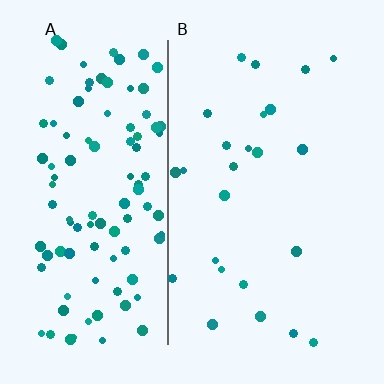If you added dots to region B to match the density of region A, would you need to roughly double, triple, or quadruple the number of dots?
Approximately quadruple.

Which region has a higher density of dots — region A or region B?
A (the left).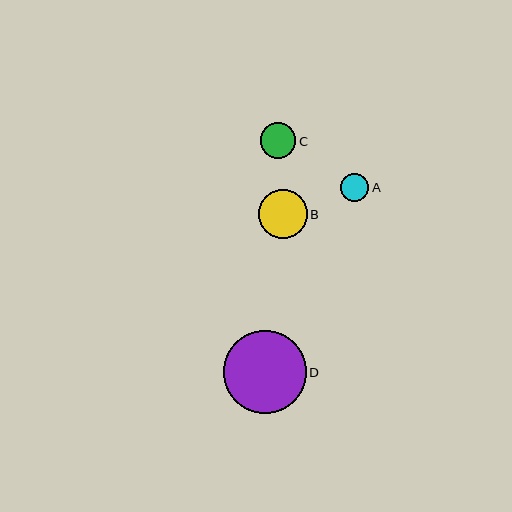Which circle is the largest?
Circle D is the largest with a size of approximately 83 pixels.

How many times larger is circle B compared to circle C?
Circle B is approximately 1.4 times the size of circle C.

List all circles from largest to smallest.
From largest to smallest: D, B, C, A.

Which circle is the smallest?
Circle A is the smallest with a size of approximately 28 pixels.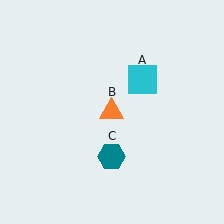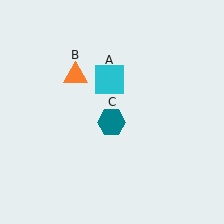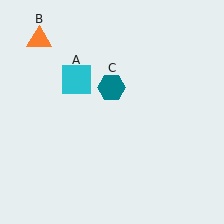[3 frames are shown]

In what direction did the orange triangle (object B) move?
The orange triangle (object B) moved up and to the left.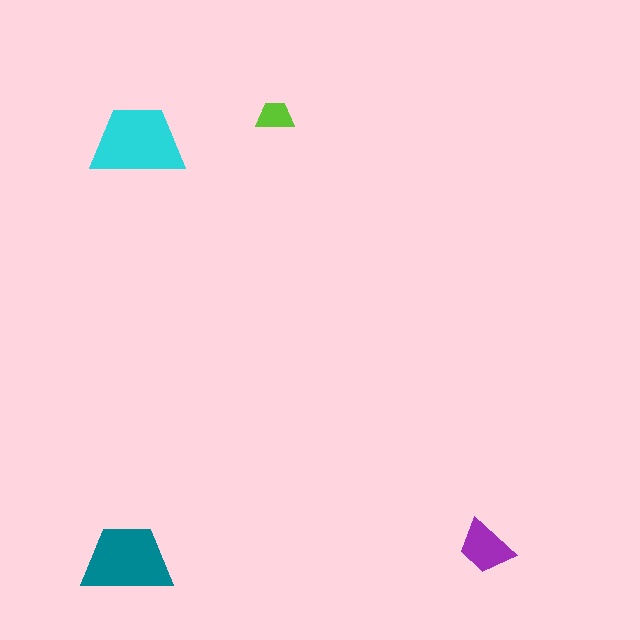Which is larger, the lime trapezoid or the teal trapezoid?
The teal one.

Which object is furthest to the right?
The purple trapezoid is rightmost.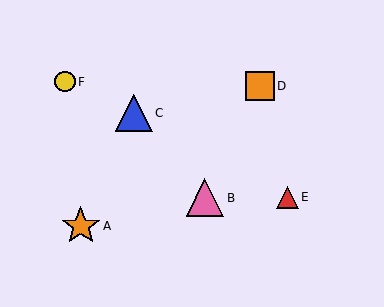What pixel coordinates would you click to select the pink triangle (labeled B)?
Click at (205, 198) to select the pink triangle B.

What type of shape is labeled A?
Shape A is an orange star.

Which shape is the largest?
The orange star (labeled A) is the largest.